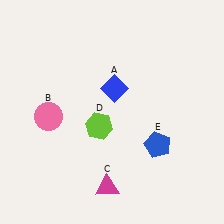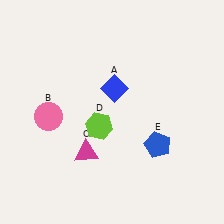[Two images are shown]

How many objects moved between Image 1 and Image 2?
1 object moved between the two images.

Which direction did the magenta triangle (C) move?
The magenta triangle (C) moved up.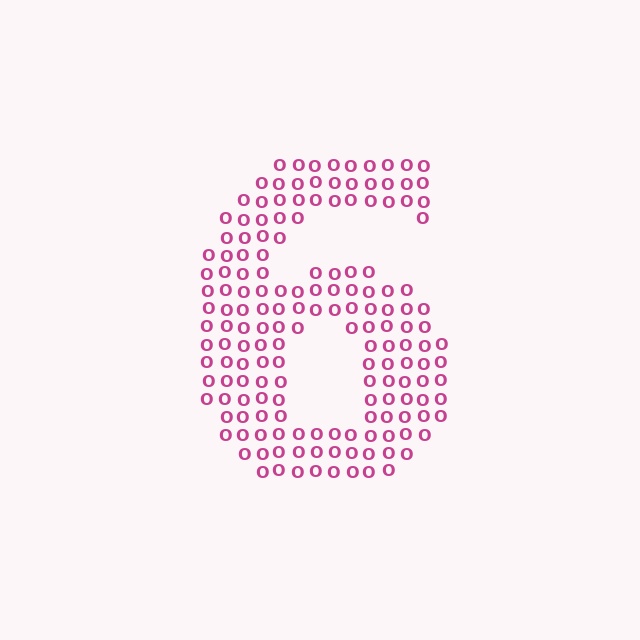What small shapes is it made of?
It is made of small letter O's.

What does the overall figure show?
The overall figure shows the digit 6.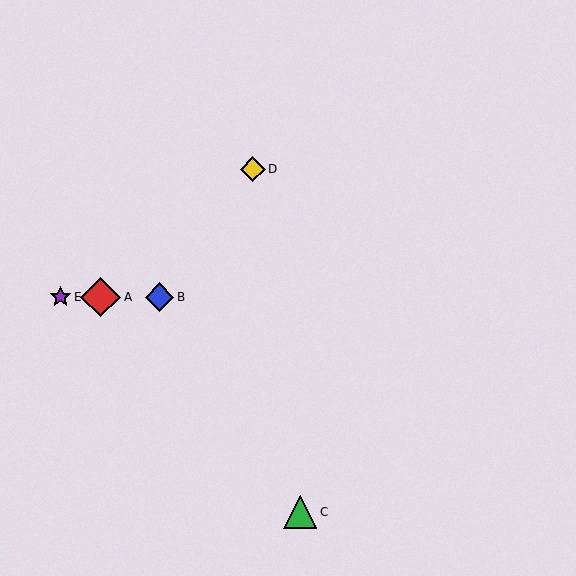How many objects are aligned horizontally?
3 objects (A, B, E) are aligned horizontally.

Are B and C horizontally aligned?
No, B is at y≈297 and C is at y≈512.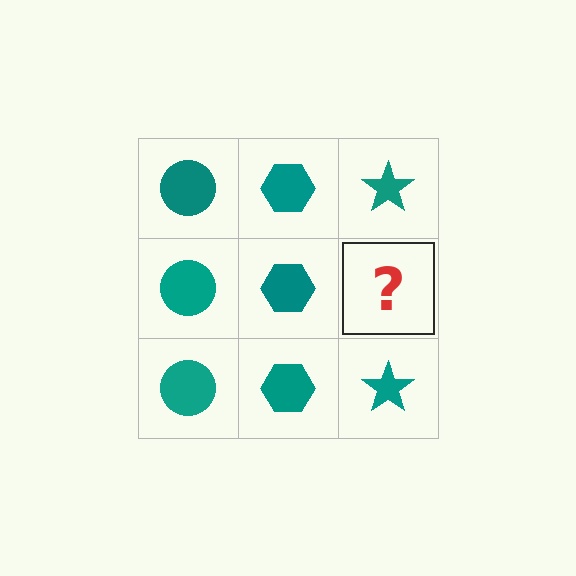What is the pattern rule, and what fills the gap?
The rule is that each column has a consistent shape. The gap should be filled with a teal star.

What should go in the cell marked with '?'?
The missing cell should contain a teal star.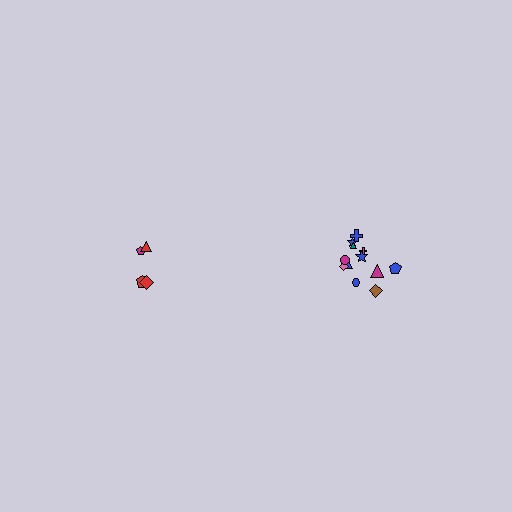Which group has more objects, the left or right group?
The right group.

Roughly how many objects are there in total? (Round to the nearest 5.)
Roughly 15 objects in total.